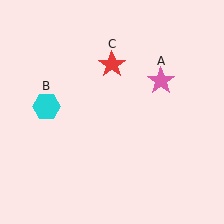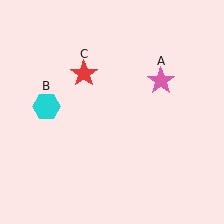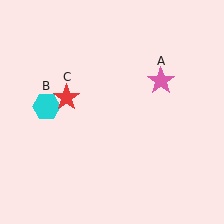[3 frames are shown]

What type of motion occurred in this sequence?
The red star (object C) rotated counterclockwise around the center of the scene.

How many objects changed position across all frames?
1 object changed position: red star (object C).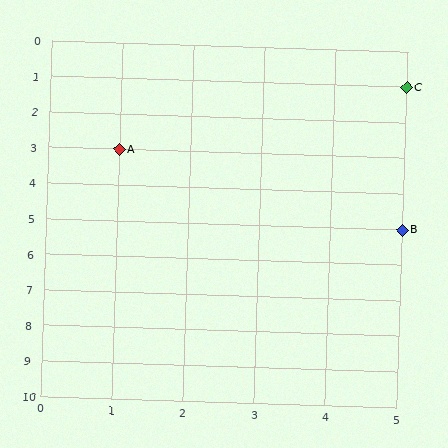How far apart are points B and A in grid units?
Points B and A are 4 columns and 2 rows apart (about 4.5 grid units diagonally).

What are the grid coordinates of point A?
Point A is at grid coordinates (1, 3).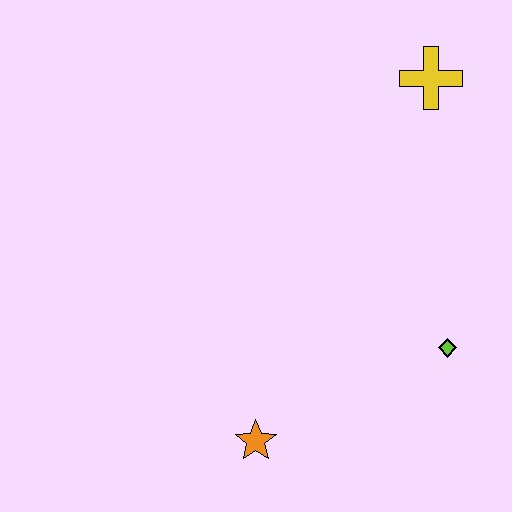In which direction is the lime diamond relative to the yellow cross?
The lime diamond is below the yellow cross.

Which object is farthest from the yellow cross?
The orange star is farthest from the yellow cross.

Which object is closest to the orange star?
The lime diamond is closest to the orange star.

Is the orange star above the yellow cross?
No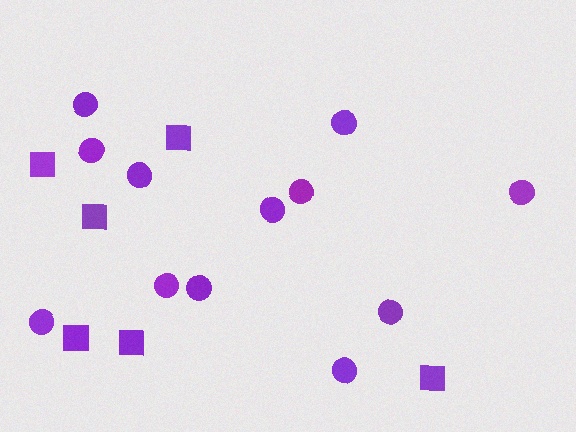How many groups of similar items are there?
There are 2 groups: one group of squares (6) and one group of circles (12).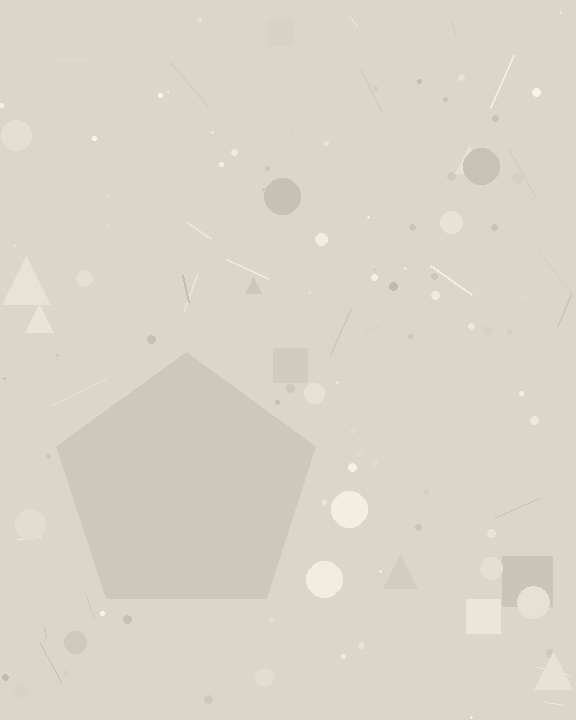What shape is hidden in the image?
A pentagon is hidden in the image.